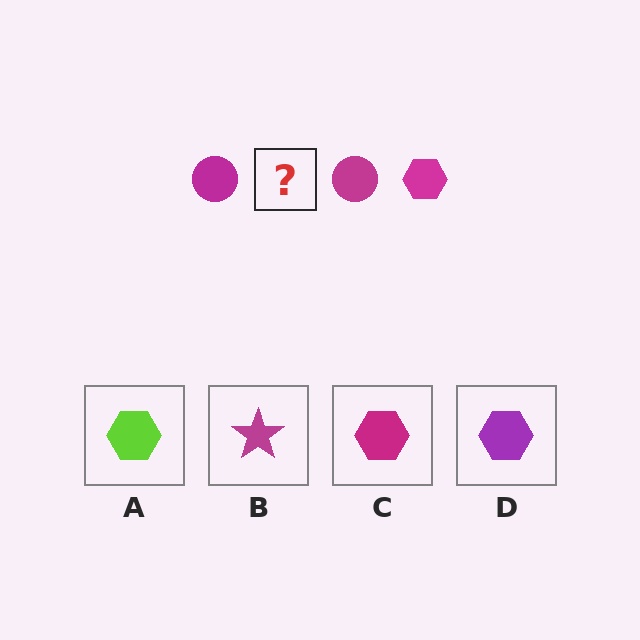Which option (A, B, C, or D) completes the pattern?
C.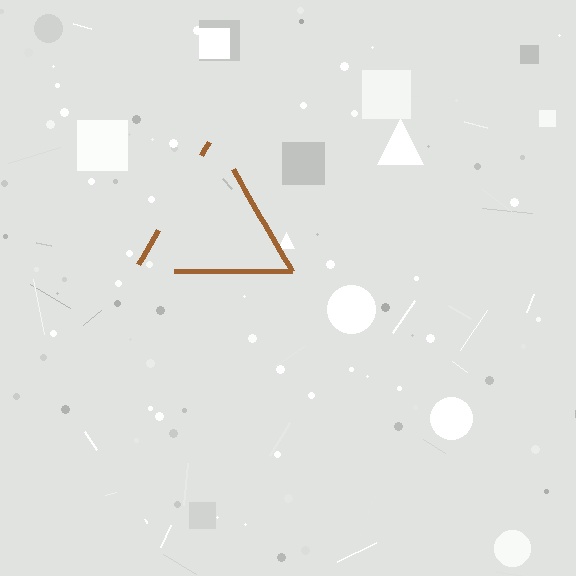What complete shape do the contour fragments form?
The contour fragments form a triangle.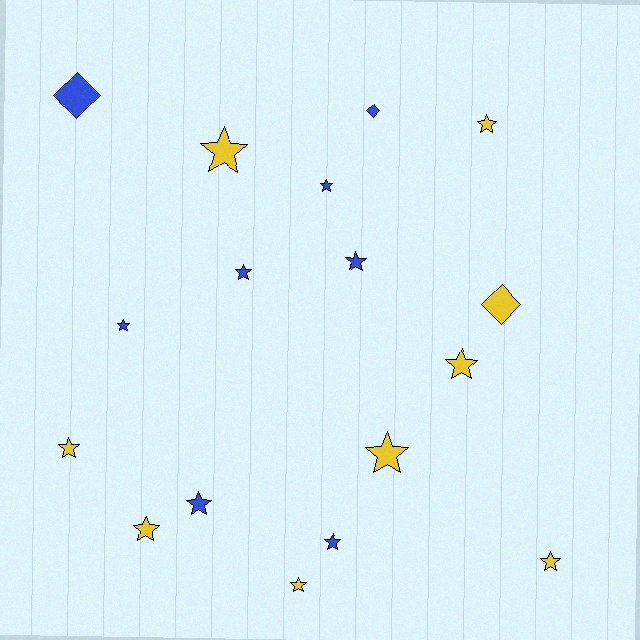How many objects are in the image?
There are 17 objects.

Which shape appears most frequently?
Star, with 14 objects.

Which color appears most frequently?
Yellow, with 9 objects.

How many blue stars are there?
There are 6 blue stars.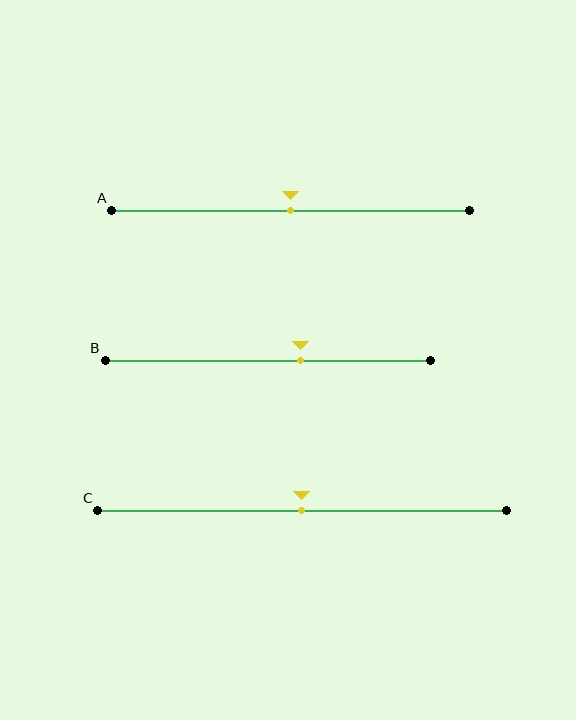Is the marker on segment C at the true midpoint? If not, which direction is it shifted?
Yes, the marker on segment C is at the true midpoint.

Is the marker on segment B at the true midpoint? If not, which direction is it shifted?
No, the marker on segment B is shifted to the right by about 10% of the segment length.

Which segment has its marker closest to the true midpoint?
Segment A has its marker closest to the true midpoint.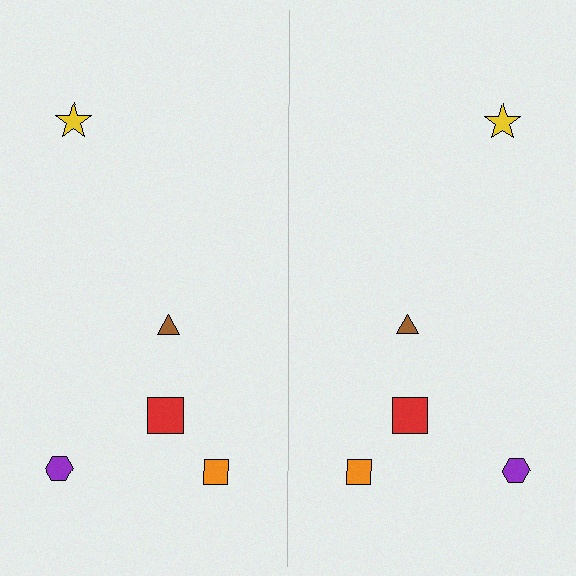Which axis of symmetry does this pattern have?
The pattern has a vertical axis of symmetry running through the center of the image.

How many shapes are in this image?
There are 10 shapes in this image.